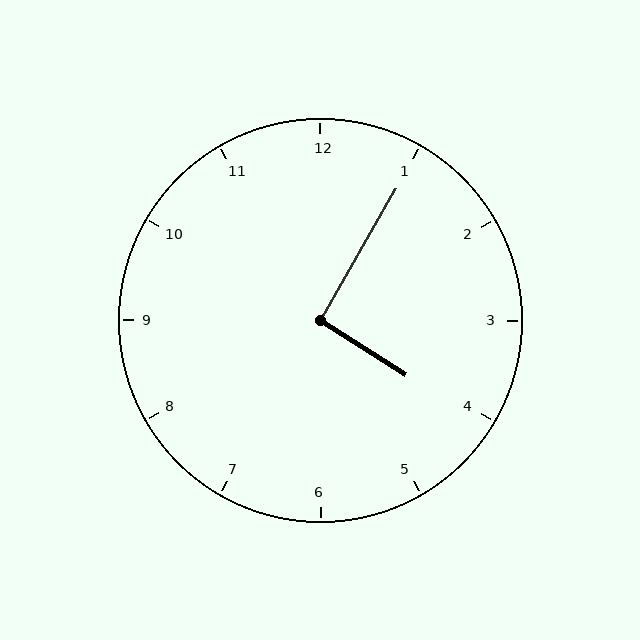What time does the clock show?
4:05.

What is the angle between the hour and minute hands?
Approximately 92 degrees.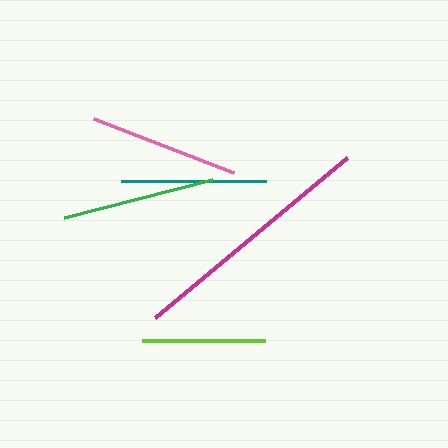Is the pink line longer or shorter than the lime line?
The pink line is longer than the lime line.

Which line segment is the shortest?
The lime line is the shortest at approximately 123 pixels.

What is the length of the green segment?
The green segment is approximately 152 pixels long.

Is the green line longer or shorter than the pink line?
The green line is longer than the pink line.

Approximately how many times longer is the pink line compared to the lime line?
The pink line is approximately 1.2 times the length of the lime line.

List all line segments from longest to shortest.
From longest to shortest: magenta, green, pink, teal, lime.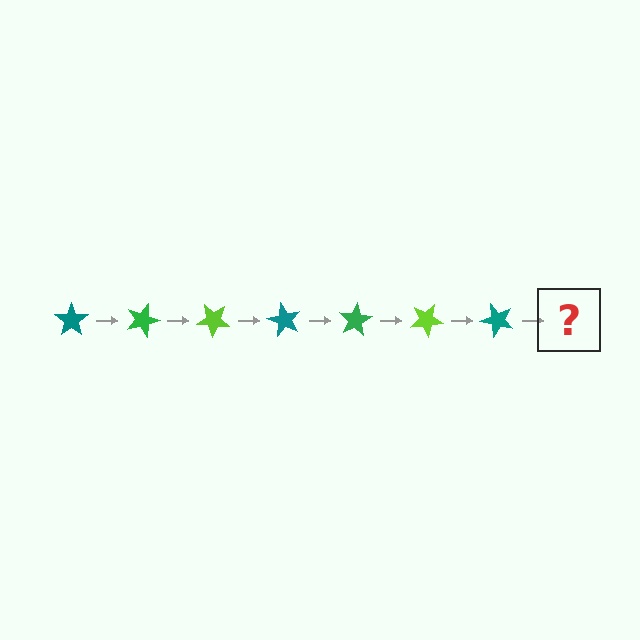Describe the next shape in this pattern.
It should be a green star, rotated 140 degrees from the start.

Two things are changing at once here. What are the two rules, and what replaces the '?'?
The two rules are that it rotates 20 degrees each step and the color cycles through teal, green, and lime. The '?' should be a green star, rotated 140 degrees from the start.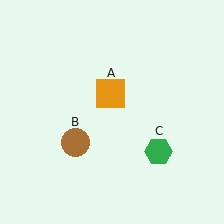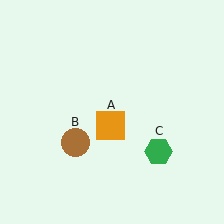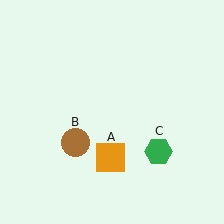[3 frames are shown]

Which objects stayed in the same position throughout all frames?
Brown circle (object B) and green hexagon (object C) remained stationary.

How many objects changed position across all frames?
1 object changed position: orange square (object A).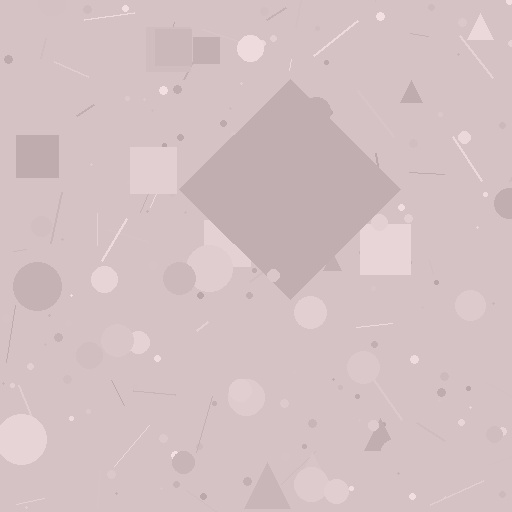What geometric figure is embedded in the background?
A diamond is embedded in the background.